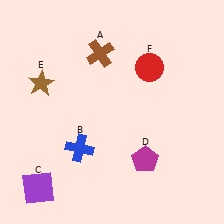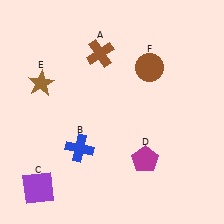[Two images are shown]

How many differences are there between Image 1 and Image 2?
There is 1 difference between the two images.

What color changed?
The circle (F) changed from red in Image 1 to brown in Image 2.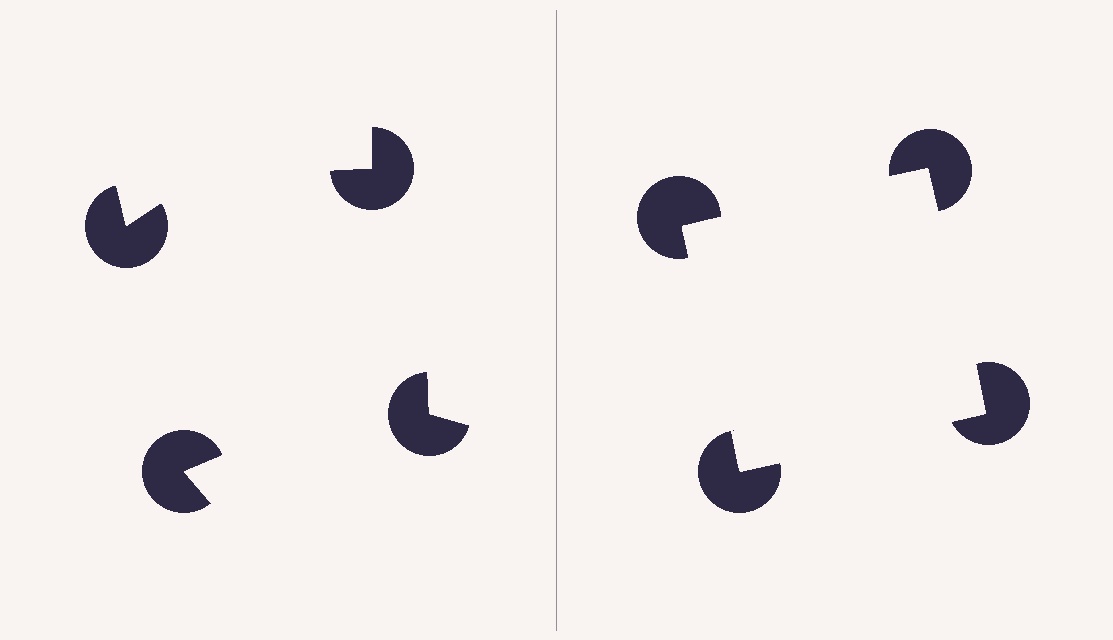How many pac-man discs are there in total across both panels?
8 — 4 on each side.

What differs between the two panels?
The pac-man discs are positioned identically on both sides; only the wedge orientations differ. On the right they align to a square; on the left they are misaligned.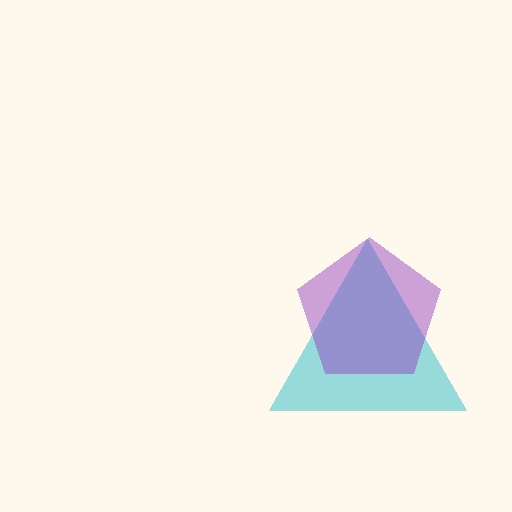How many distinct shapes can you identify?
There are 2 distinct shapes: a cyan triangle, a purple pentagon.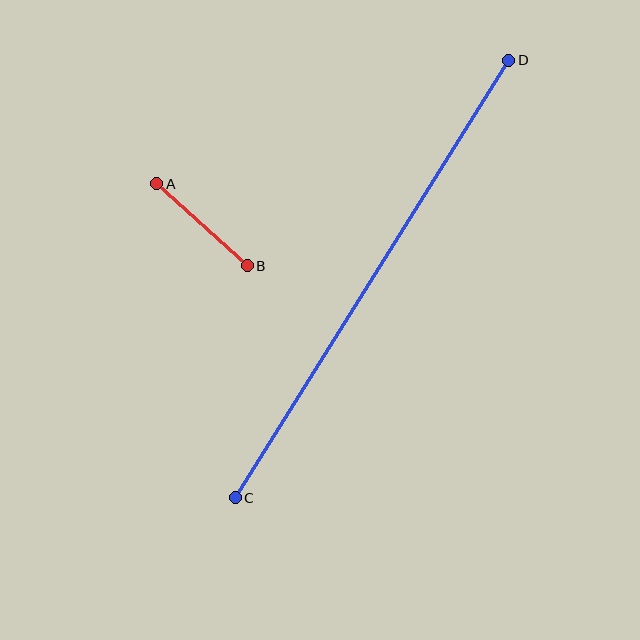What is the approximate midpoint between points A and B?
The midpoint is at approximately (202, 225) pixels.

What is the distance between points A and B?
The distance is approximately 122 pixels.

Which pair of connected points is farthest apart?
Points C and D are farthest apart.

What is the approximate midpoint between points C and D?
The midpoint is at approximately (372, 279) pixels.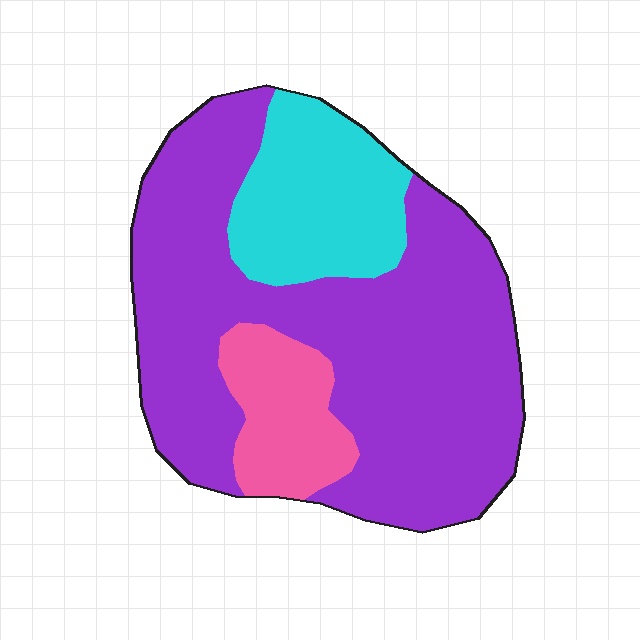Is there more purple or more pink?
Purple.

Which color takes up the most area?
Purple, at roughly 70%.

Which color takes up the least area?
Pink, at roughly 15%.